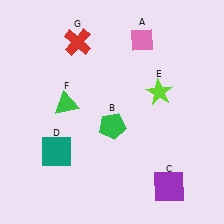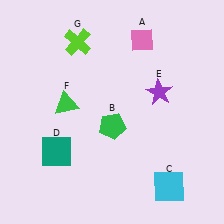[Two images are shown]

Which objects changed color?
C changed from purple to cyan. E changed from lime to purple. G changed from red to lime.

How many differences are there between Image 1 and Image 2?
There are 3 differences between the two images.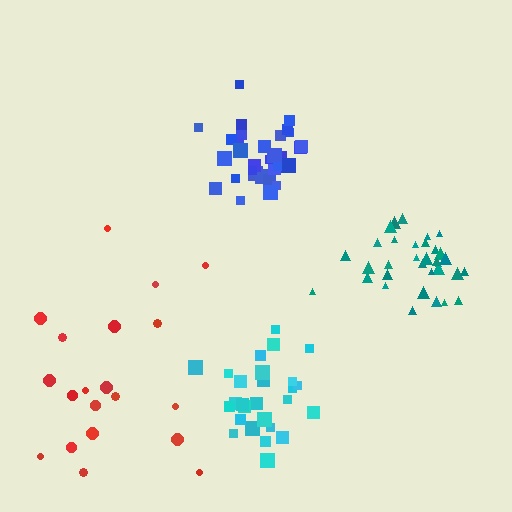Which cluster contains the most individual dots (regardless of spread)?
Teal (33).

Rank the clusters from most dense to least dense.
blue, teal, cyan, red.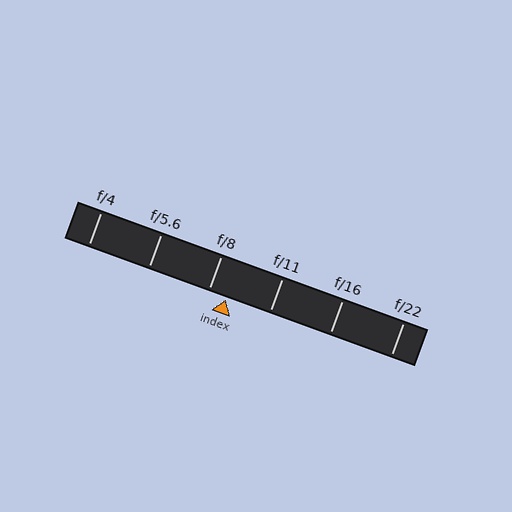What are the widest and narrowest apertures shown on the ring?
The widest aperture shown is f/4 and the narrowest is f/22.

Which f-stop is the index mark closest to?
The index mark is closest to f/8.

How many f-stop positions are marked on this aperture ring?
There are 6 f-stop positions marked.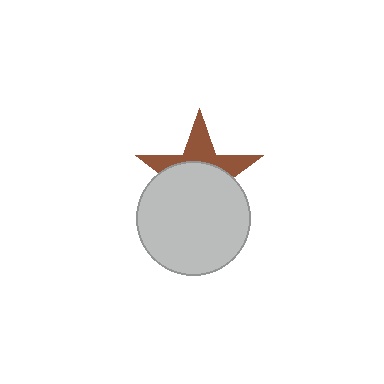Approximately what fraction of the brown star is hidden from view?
Roughly 61% of the brown star is hidden behind the light gray circle.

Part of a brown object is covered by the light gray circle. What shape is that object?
It is a star.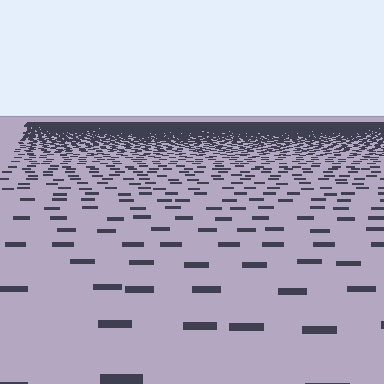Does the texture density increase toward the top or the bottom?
Density increases toward the top.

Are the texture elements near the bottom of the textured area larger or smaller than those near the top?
Larger. Near the bottom, elements are closer to the viewer and appear at a bigger on-screen size.